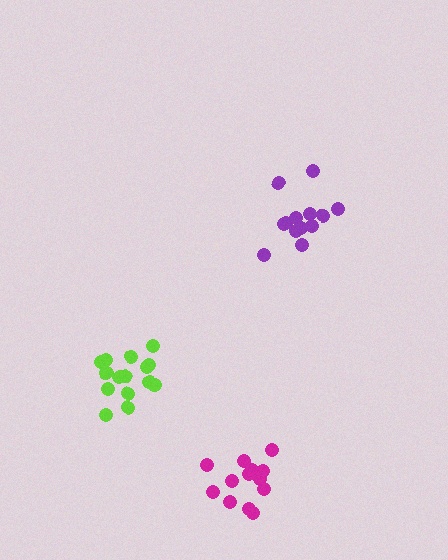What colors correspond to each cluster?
The clusters are colored: purple, lime, magenta.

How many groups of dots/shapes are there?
There are 3 groups.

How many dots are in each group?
Group 1: 13 dots, Group 2: 15 dots, Group 3: 14 dots (42 total).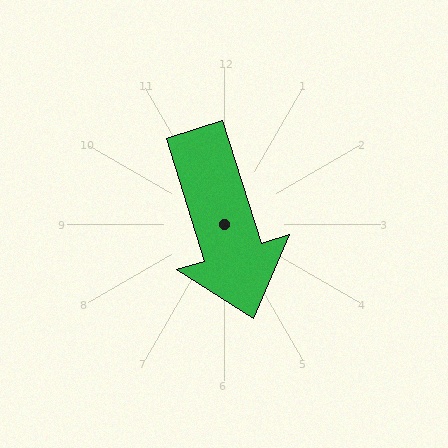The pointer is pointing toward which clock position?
Roughly 5 o'clock.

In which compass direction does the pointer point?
South.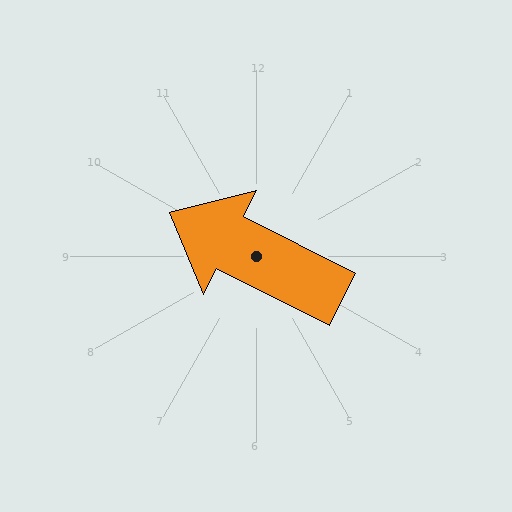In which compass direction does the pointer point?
Northwest.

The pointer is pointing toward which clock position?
Roughly 10 o'clock.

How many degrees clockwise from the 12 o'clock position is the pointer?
Approximately 297 degrees.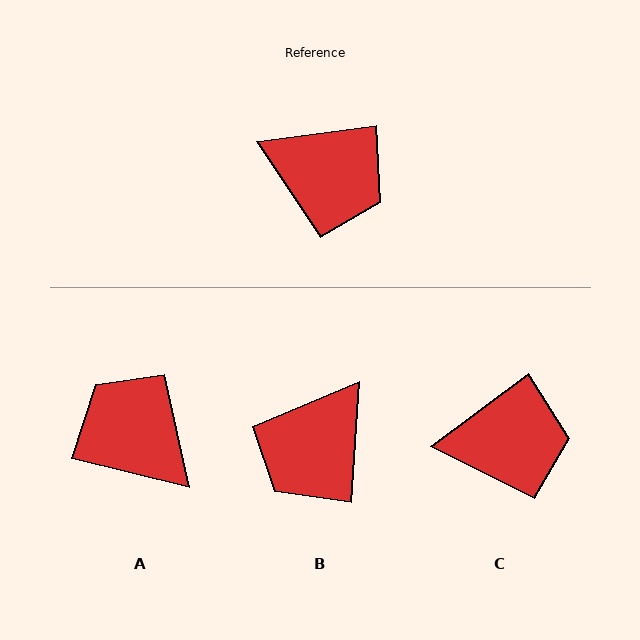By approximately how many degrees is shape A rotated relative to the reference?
Approximately 159 degrees counter-clockwise.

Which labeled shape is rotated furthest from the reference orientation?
A, about 159 degrees away.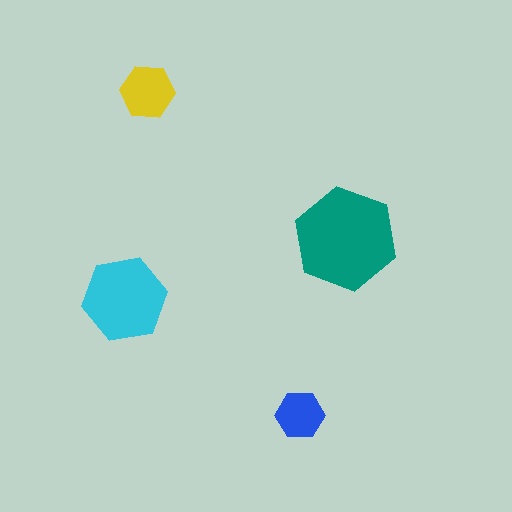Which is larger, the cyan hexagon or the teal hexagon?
The teal one.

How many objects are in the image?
There are 4 objects in the image.